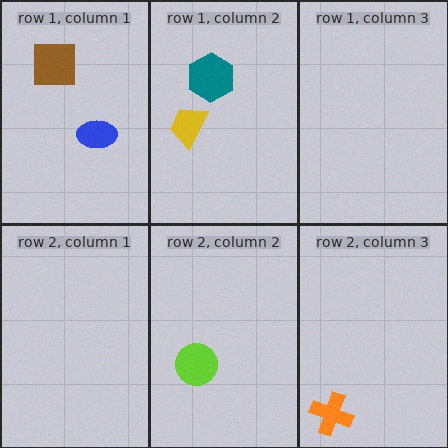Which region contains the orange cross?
The row 2, column 3 region.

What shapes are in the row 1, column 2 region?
The yellow trapezoid, the teal hexagon.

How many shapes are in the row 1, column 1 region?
2.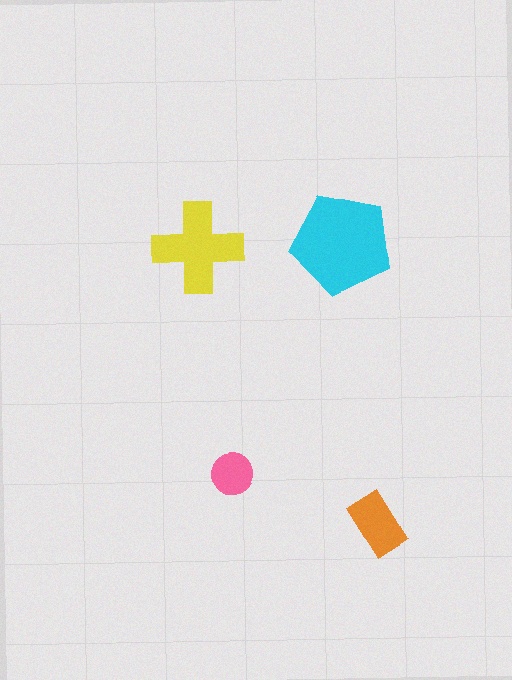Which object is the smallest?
The pink circle.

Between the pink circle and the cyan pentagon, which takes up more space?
The cyan pentagon.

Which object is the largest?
The cyan pentagon.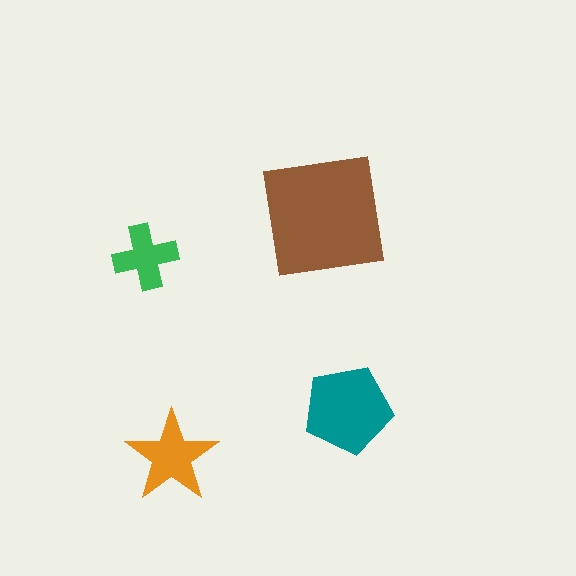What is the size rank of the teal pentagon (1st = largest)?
2nd.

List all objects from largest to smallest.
The brown square, the teal pentagon, the orange star, the green cross.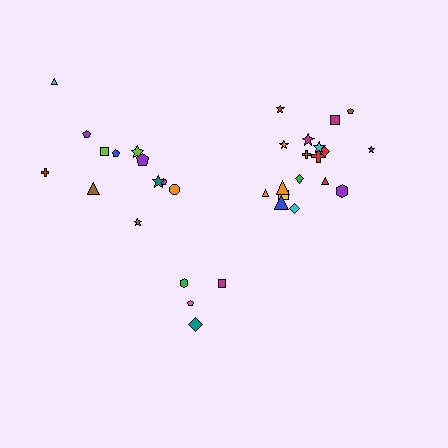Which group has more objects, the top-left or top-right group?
The top-right group.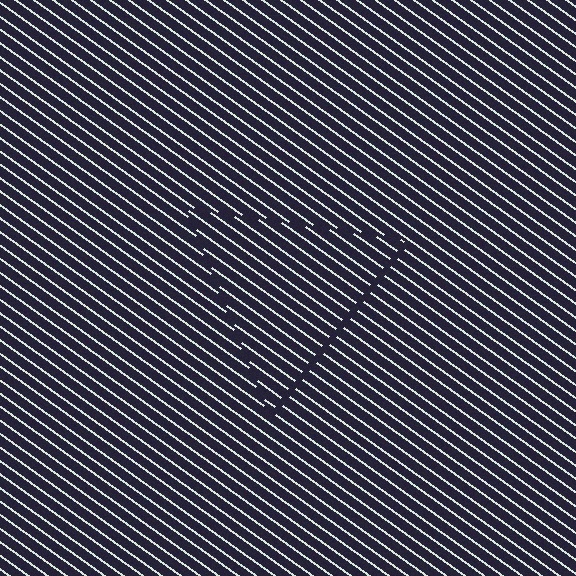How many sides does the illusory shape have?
3 sides — the line-ends trace a triangle.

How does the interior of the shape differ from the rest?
The interior of the shape contains the same grating, shifted by half a period — the contour is defined by the phase discontinuity where line-ends from the inner and outer gratings abut.